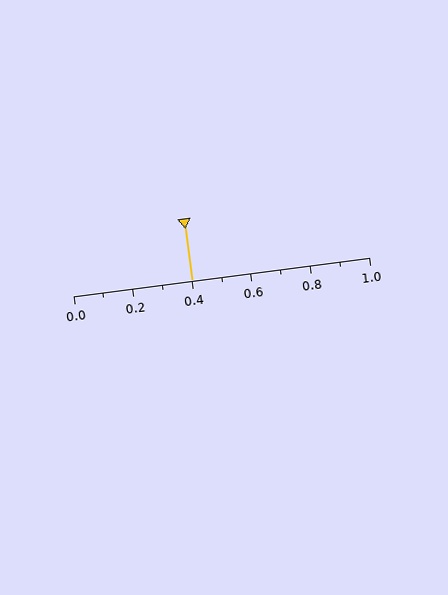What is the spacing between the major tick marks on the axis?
The major ticks are spaced 0.2 apart.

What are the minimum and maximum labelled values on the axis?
The axis runs from 0.0 to 1.0.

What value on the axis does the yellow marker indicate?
The marker indicates approximately 0.4.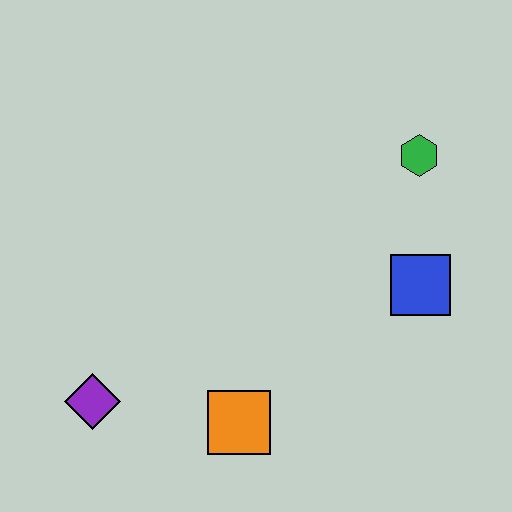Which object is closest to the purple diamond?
The orange square is closest to the purple diamond.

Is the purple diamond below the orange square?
No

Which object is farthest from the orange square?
The green hexagon is farthest from the orange square.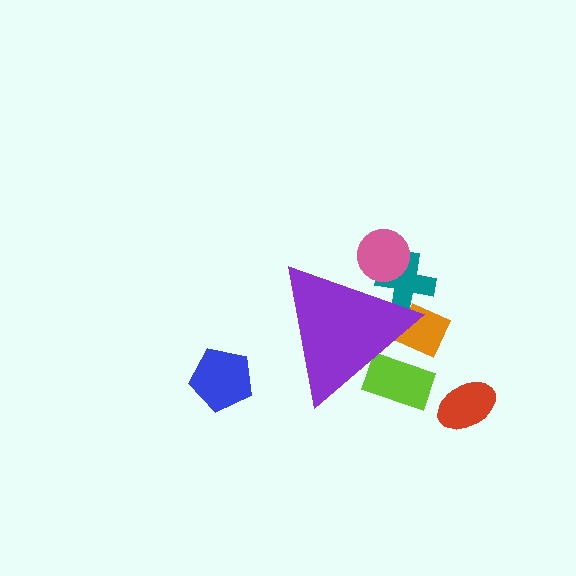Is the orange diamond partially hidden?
Yes, the orange diamond is partially hidden behind the purple triangle.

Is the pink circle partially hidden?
Yes, the pink circle is partially hidden behind the purple triangle.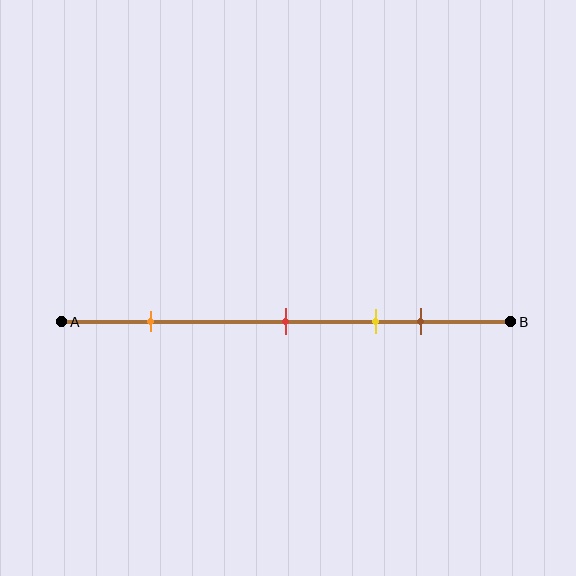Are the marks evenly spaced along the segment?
No, the marks are not evenly spaced.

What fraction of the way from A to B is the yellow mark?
The yellow mark is approximately 70% (0.7) of the way from A to B.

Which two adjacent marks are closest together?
The yellow and brown marks are the closest adjacent pair.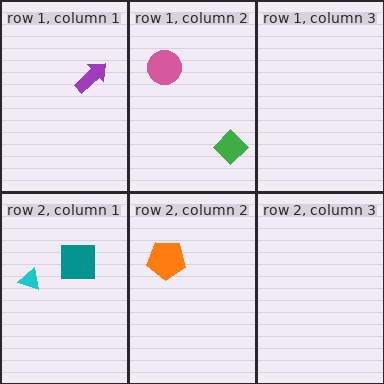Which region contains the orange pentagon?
The row 2, column 2 region.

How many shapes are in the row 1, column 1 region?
1.